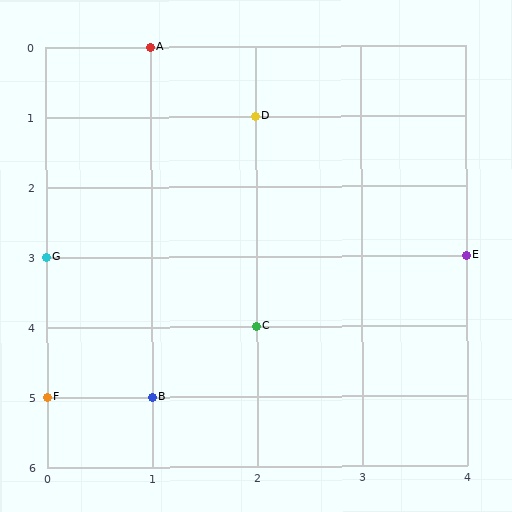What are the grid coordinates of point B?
Point B is at grid coordinates (1, 5).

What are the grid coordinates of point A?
Point A is at grid coordinates (1, 0).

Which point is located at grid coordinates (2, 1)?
Point D is at (2, 1).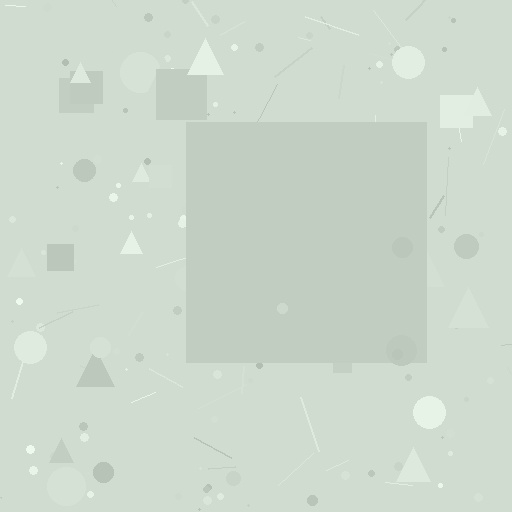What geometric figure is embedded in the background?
A square is embedded in the background.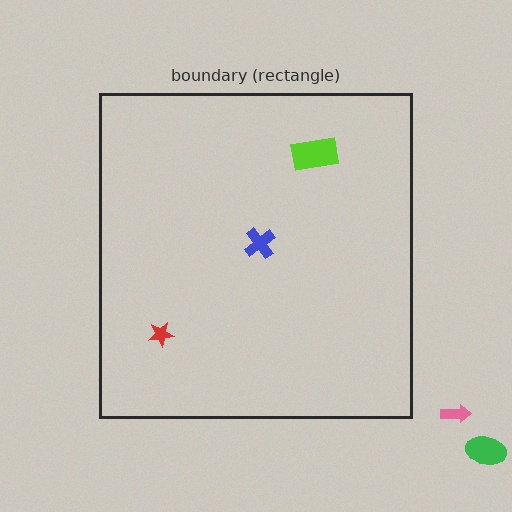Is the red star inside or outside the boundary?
Inside.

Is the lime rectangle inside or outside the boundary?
Inside.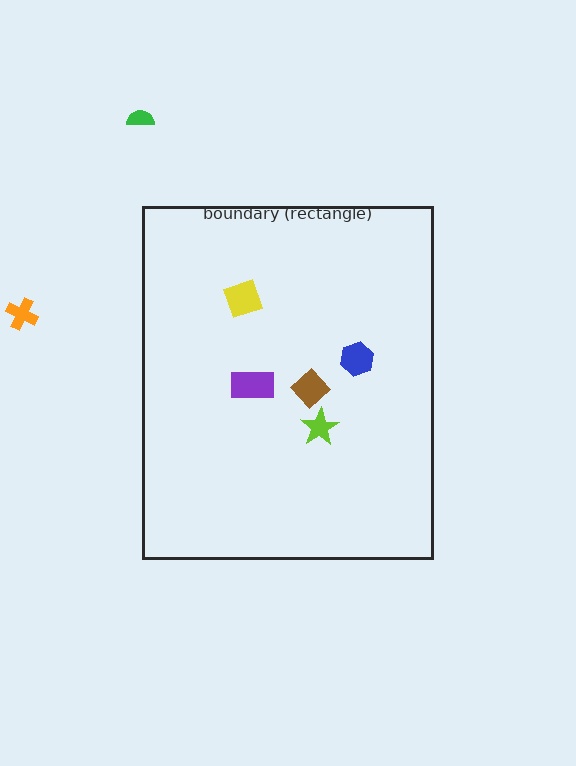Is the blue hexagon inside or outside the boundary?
Inside.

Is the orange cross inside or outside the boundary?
Outside.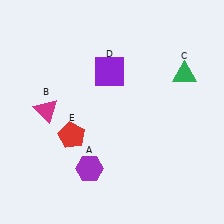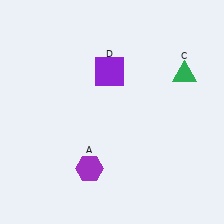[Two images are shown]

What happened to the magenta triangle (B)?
The magenta triangle (B) was removed in Image 2. It was in the top-left area of Image 1.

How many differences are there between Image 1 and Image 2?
There are 2 differences between the two images.